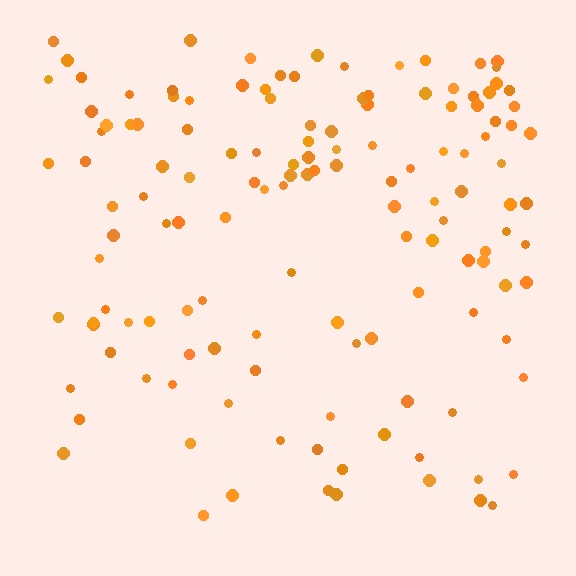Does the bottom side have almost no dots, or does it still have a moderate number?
Still a moderate number, just noticeably fewer than the top.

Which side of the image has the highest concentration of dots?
The top.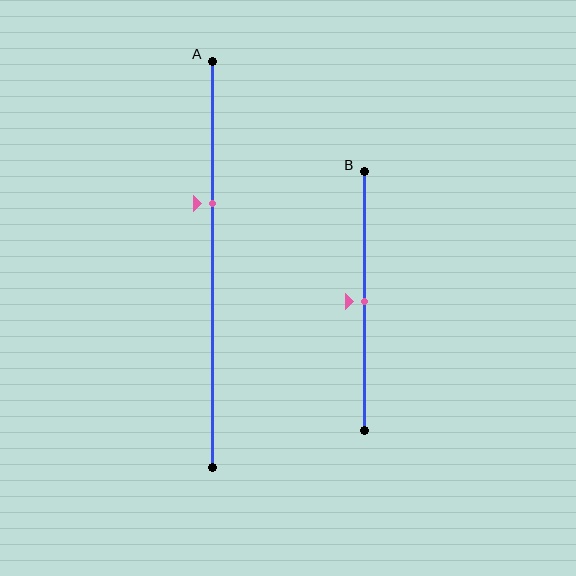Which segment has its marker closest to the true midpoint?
Segment B has its marker closest to the true midpoint.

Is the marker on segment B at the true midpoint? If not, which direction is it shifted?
Yes, the marker on segment B is at the true midpoint.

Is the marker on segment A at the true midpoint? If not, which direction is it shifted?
No, the marker on segment A is shifted upward by about 15% of the segment length.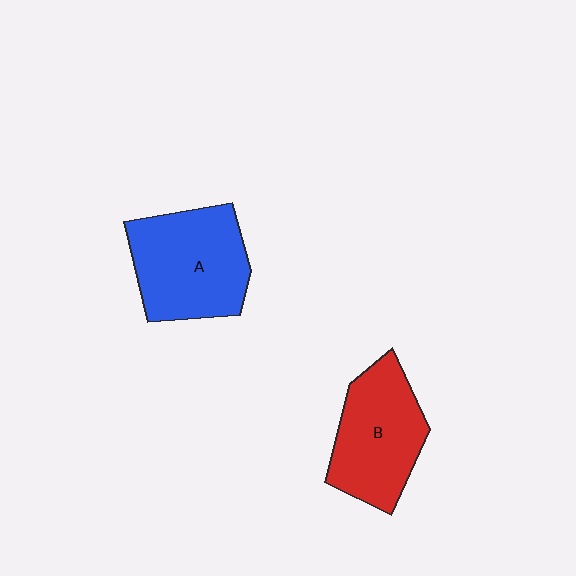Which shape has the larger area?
Shape A (blue).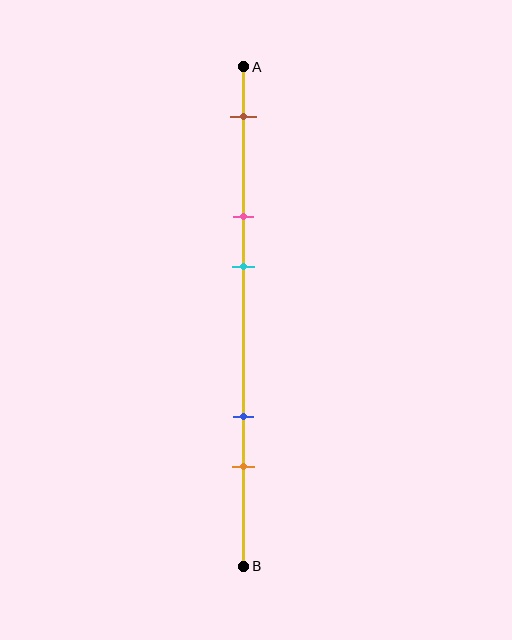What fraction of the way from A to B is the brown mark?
The brown mark is approximately 10% (0.1) of the way from A to B.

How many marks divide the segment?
There are 5 marks dividing the segment.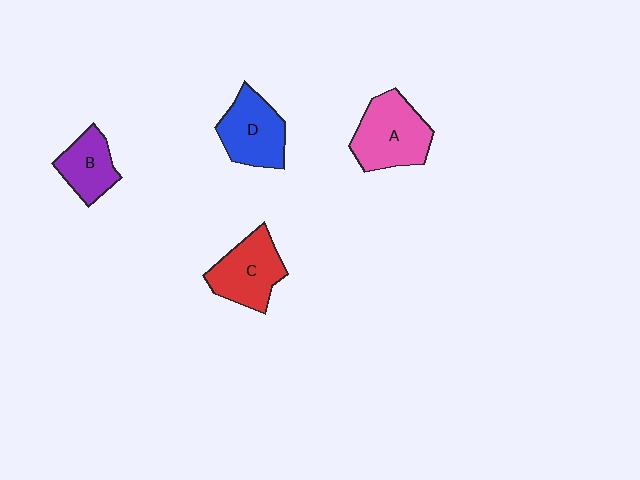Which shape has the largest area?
Shape A (pink).